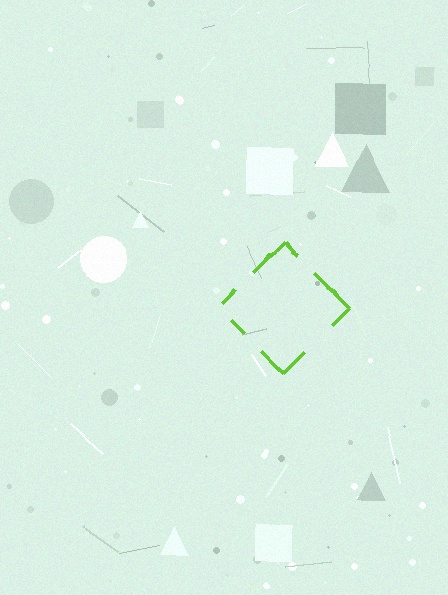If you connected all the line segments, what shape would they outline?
They would outline a diamond.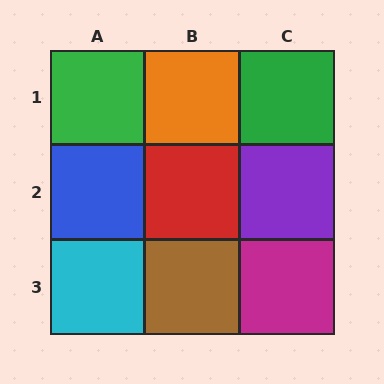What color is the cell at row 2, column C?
Purple.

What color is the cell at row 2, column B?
Red.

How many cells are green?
2 cells are green.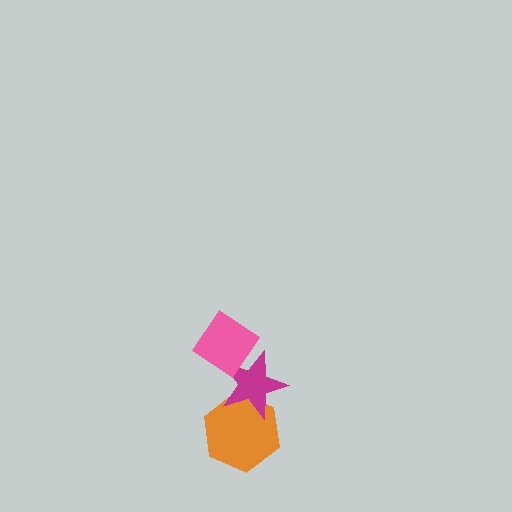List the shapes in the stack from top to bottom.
From top to bottom: the pink diamond, the magenta star, the orange hexagon.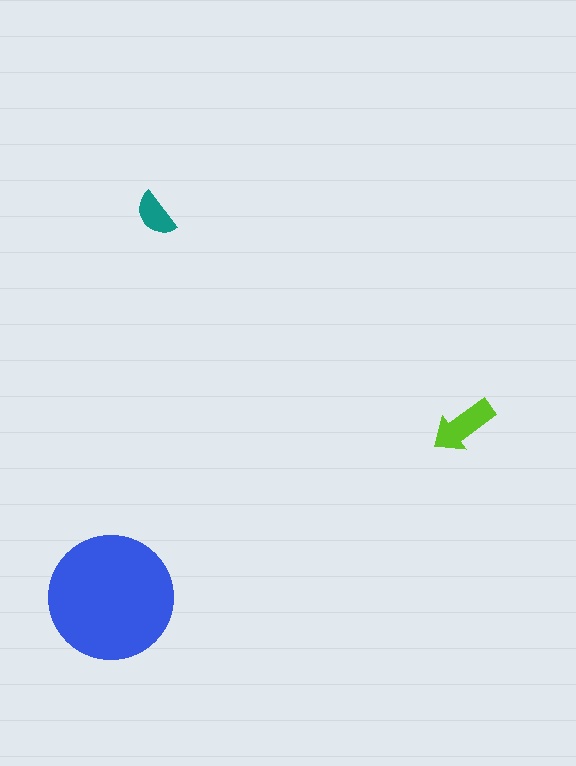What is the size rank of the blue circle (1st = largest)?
1st.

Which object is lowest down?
The blue circle is bottommost.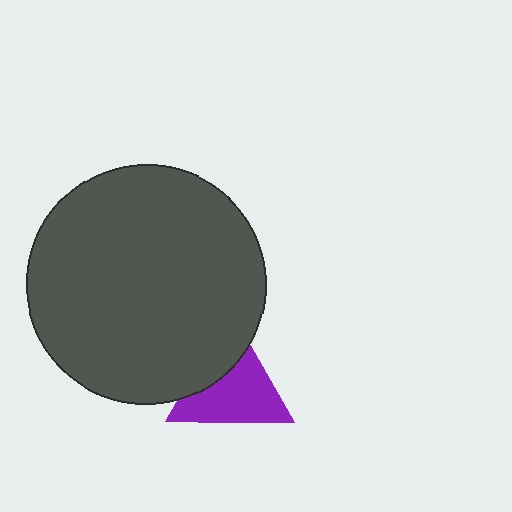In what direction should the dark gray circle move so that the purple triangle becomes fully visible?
The dark gray circle should move toward the upper-left. That is the shortest direction to clear the overlap and leave the purple triangle fully visible.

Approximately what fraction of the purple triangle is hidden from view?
Roughly 32% of the purple triangle is hidden behind the dark gray circle.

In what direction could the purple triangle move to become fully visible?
The purple triangle could move toward the lower-right. That would shift it out from behind the dark gray circle entirely.